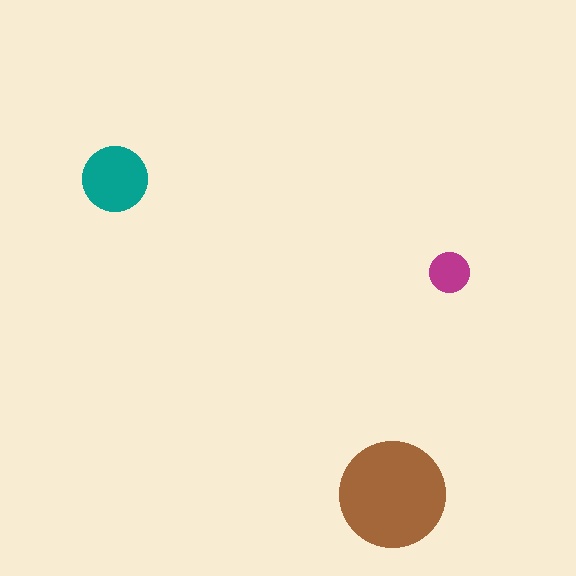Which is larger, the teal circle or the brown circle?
The brown one.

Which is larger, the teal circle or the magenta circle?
The teal one.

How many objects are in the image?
There are 3 objects in the image.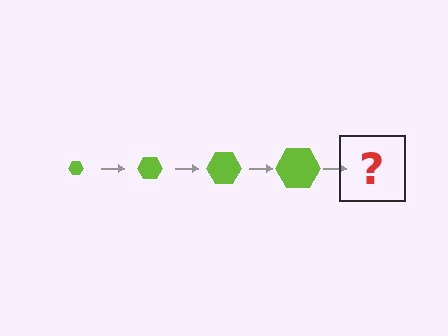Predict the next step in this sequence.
The next step is a lime hexagon, larger than the previous one.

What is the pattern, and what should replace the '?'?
The pattern is that the hexagon gets progressively larger each step. The '?' should be a lime hexagon, larger than the previous one.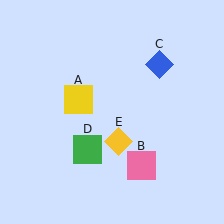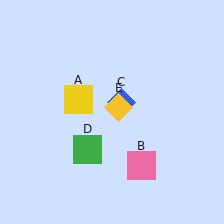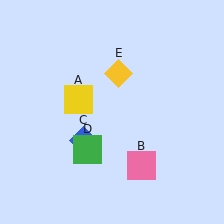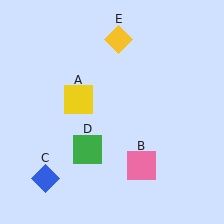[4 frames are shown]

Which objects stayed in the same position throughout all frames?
Yellow square (object A) and pink square (object B) and green square (object D) remained stationary.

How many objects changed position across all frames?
2 objects changed position: blue diamond (object C), yellow diamond (object E).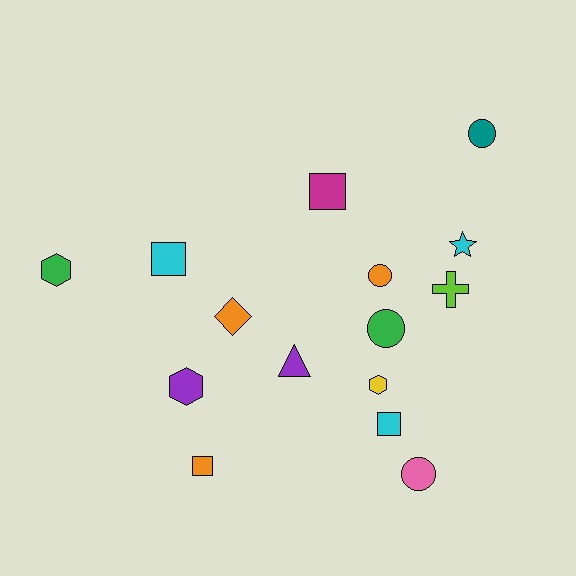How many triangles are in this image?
There is 1 triangle.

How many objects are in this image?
There are 15 objects.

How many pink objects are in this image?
There is 1 pink object.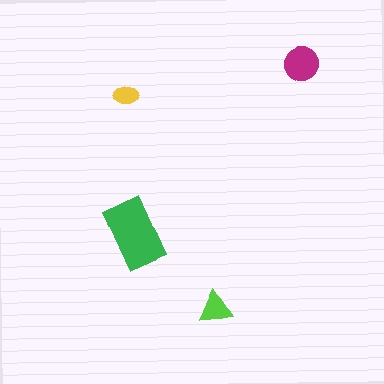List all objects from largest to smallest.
The green rectangle, the magenta circle, the lime triangle, the yellow ellipse.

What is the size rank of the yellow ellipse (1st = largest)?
4th.